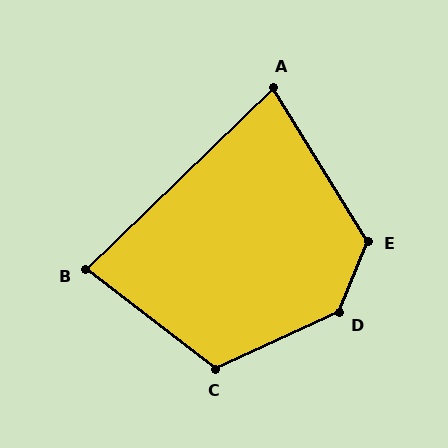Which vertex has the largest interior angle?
D, at approximately 137 degrees.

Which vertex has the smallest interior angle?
A, at approximately 77 degrees.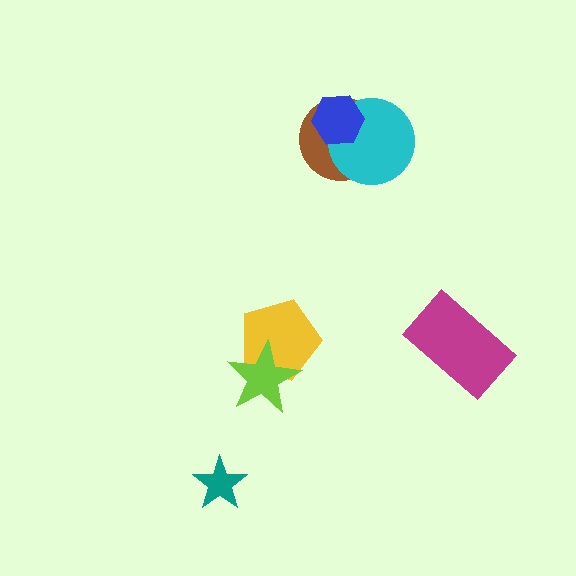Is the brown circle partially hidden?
Yes, it is partially covered by another shape.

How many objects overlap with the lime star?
1 object overlaps with the lime star.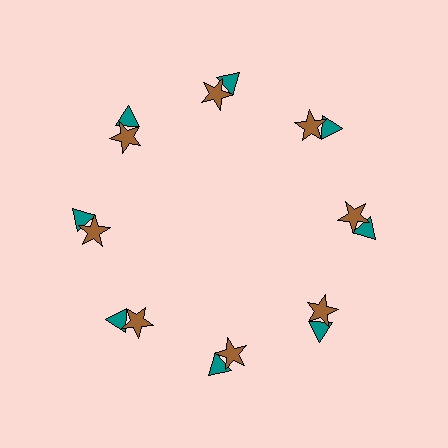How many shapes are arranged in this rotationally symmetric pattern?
There are 16 shapes, arranged in 8 groups of 2.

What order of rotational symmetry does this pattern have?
This pattern has 8-fold rotational symmetry.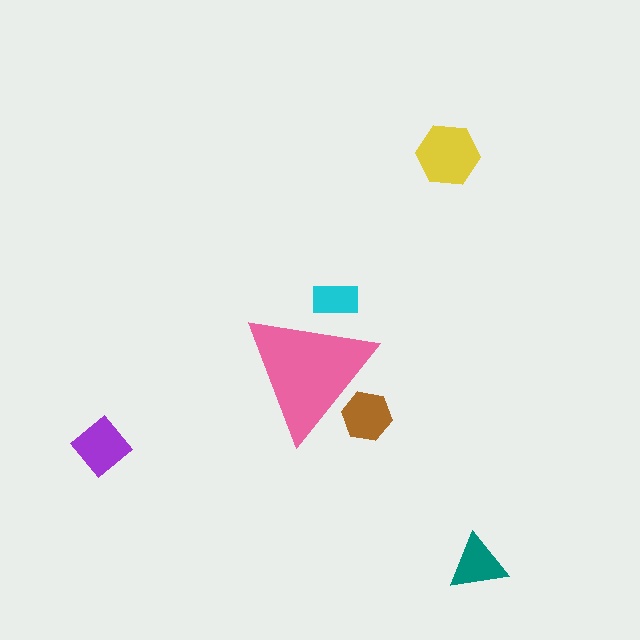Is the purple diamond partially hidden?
No, the purple diamond is fully visible.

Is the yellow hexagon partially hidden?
No, the yellow hexagon is fully visible.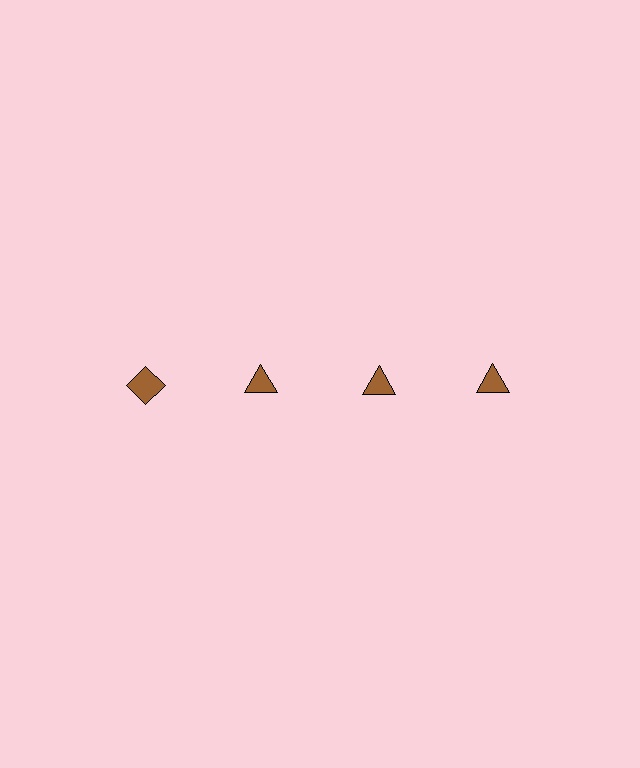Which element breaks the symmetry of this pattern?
The brown diamond in the top row, leftmost column breaks the symmetry. All other shapes are brown triangles.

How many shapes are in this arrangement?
There are 4 shapes arranged in a grid pattern.